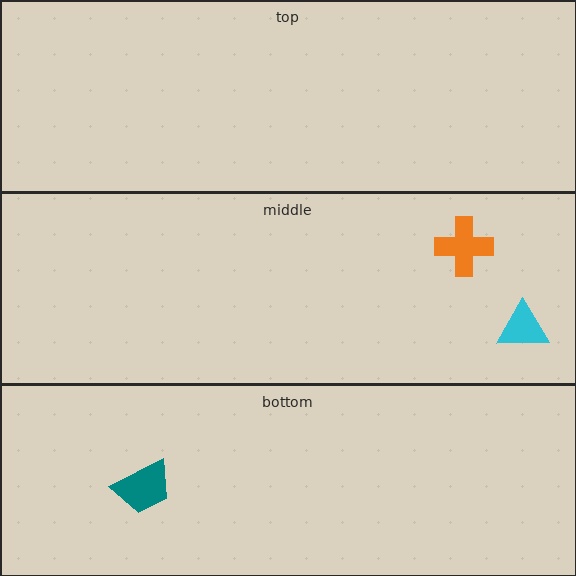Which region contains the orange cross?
The middle region.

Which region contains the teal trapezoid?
The bottom region.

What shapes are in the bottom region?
The teal trapezoid.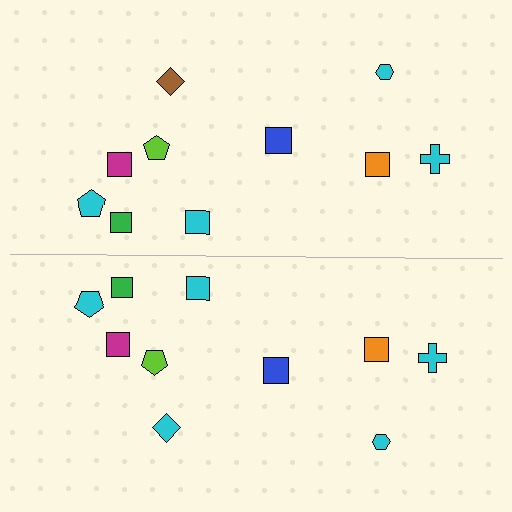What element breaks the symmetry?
The cyan diamond on the bottom side breaks the symmetry — its mirror counterpart is brown.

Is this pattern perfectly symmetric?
No, the pattern is not perfectly symmetric. The cyan diamond on the bottom side breaks the symmetry — its mirror counterpart is brown.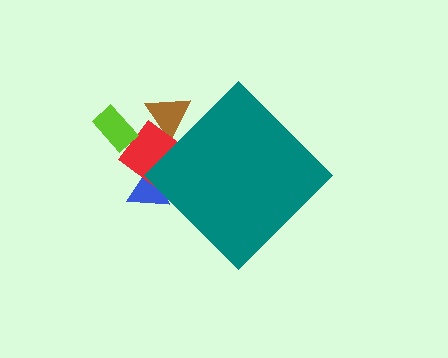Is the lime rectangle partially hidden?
No, the lime rectangle is fully visible.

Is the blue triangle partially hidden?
Yes, the blue triangle is partially hidden behind the teal diamond.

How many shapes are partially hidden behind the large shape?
3 shapes are partially hidden.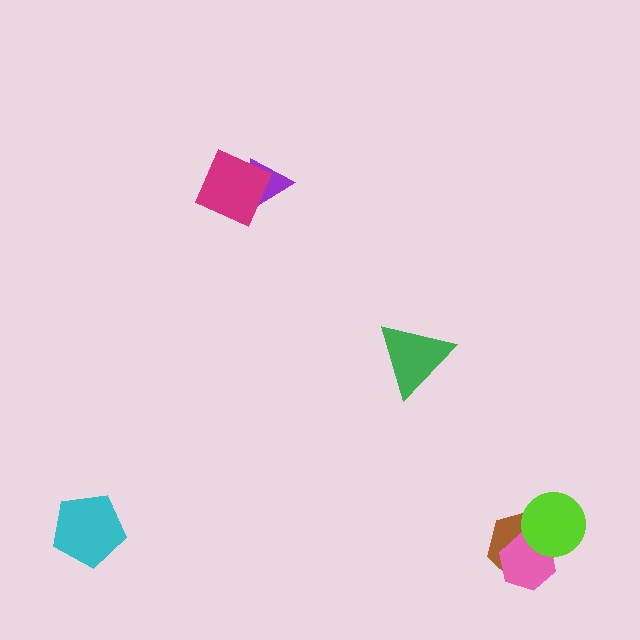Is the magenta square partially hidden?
No, no other shape covers it.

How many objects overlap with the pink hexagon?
2 objects overlap with the pink hexagon.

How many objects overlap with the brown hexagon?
2 objects overlap with the brown hexagon.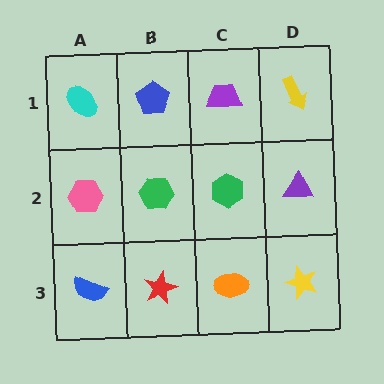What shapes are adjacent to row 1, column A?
A pink hexagon (row 2, column A), a blue pentagon (row 1, column B).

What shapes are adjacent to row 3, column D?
A purple triangle (row 2, column D), an orange ellipse (row 3, column C).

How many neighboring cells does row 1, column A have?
2.